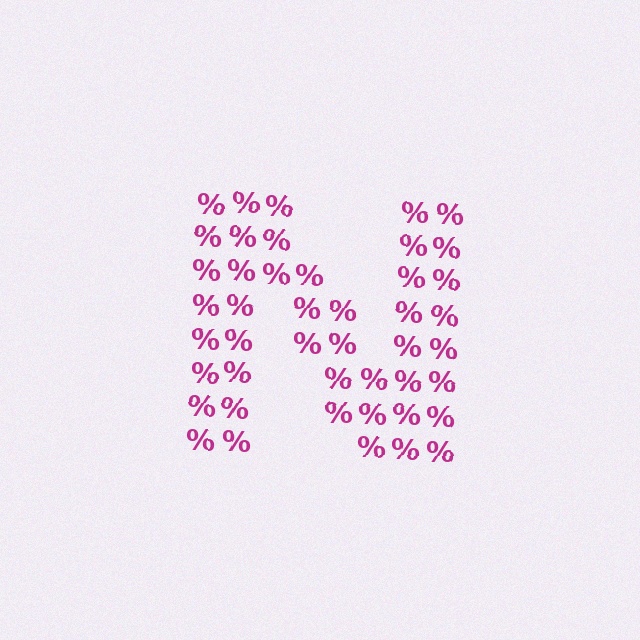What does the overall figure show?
The overall figure shows the letter N.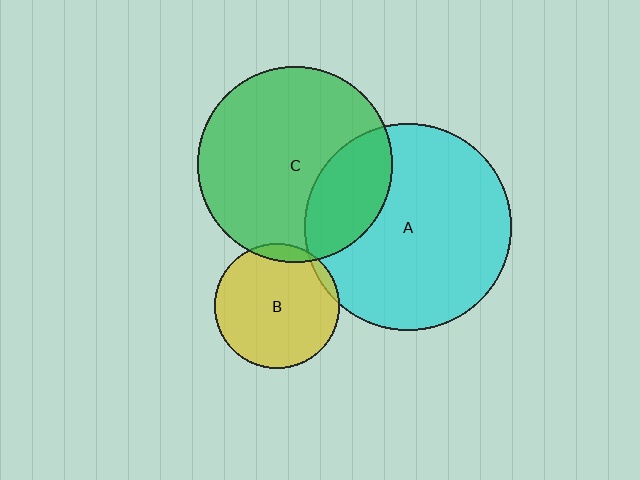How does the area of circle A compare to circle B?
Approximately 2.8 times.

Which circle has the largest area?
Circle A (cyan).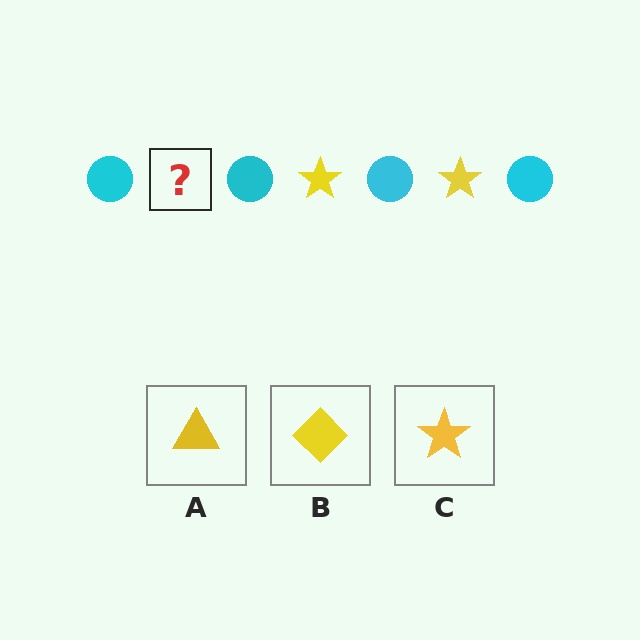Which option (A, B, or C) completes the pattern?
C.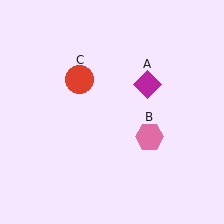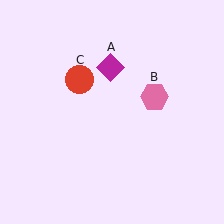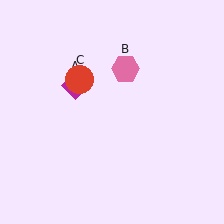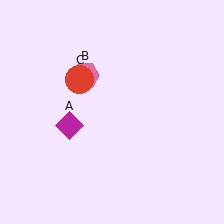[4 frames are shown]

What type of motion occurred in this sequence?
The magenta diamond (object A), pink hexagon (object B) rotated counterclockwise around the center of the scene.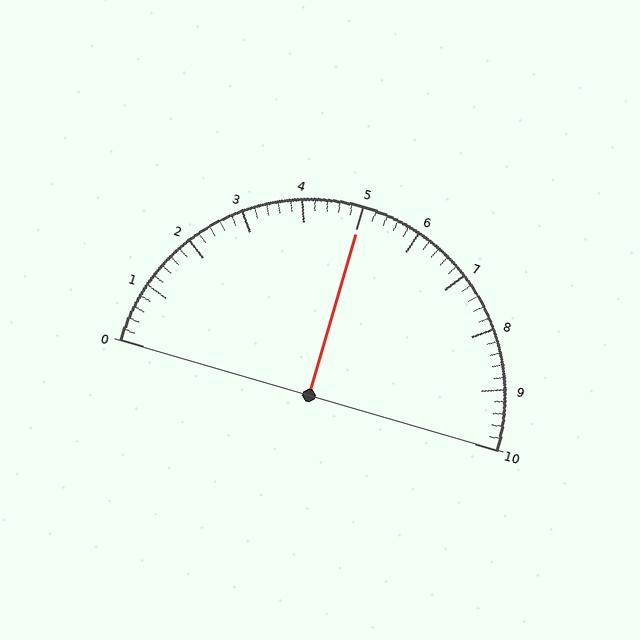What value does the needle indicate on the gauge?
The needle indicates approximately 5.0.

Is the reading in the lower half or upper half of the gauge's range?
The reading is in the upper half of the range (0 to 10).